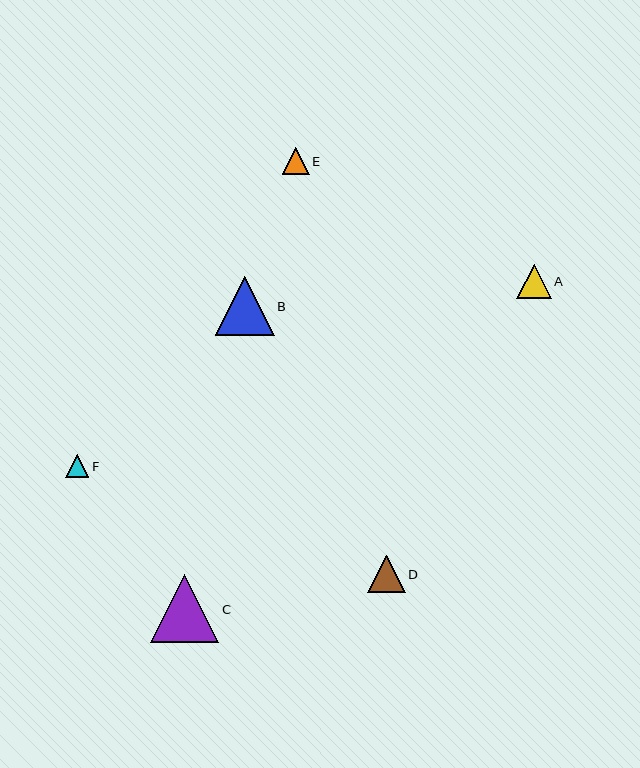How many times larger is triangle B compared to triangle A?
Triangle B is approximately 1.7 times the size of triangle A.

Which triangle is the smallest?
Triangle F is the smallest with a size of approximately 23 pixels.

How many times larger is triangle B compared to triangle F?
Triangle B is approximately 2.5 times the size of triangle F.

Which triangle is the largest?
Triangle C is the largest with a size of approximately 69 pixels.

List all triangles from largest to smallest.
From largest to smallest: C, B, D, A, E, F.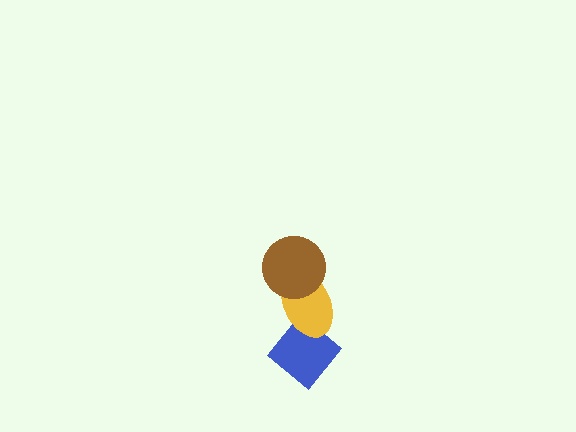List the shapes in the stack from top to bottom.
From top to bottom: the brown circle, the yellow ellipse, the blue diamond.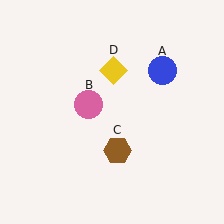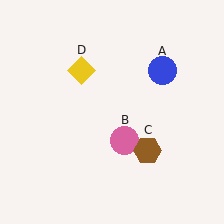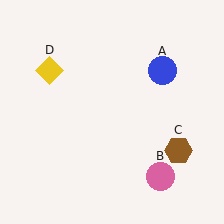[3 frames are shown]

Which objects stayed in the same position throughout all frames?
Blue circle (object A) remained stationary.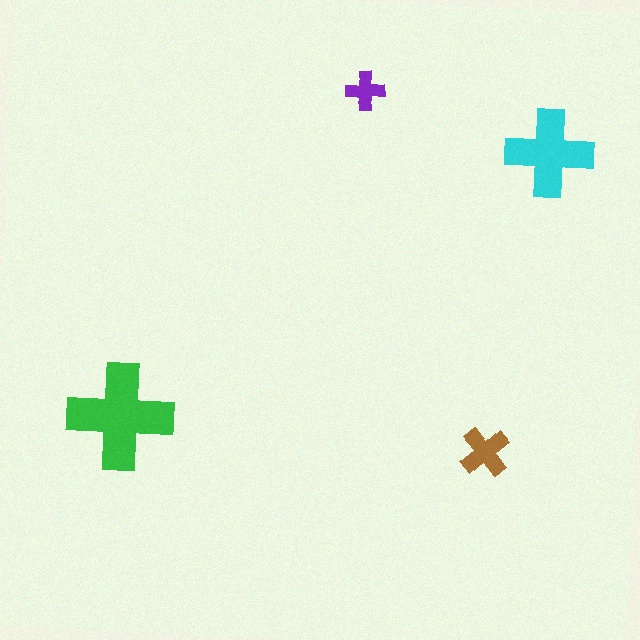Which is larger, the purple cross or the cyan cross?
The cyan one.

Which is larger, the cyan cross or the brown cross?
The cyan one.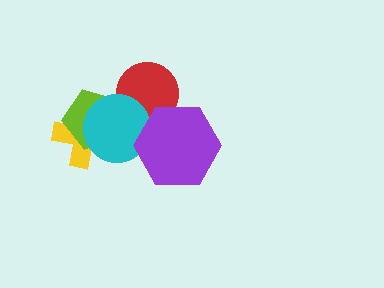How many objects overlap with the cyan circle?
4 objects overlap with the cyan circle.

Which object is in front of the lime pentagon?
The cyan circle is in front of the lime pentagon.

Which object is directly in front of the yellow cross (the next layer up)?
The lime pentagon is directly in front of the yellow cross.